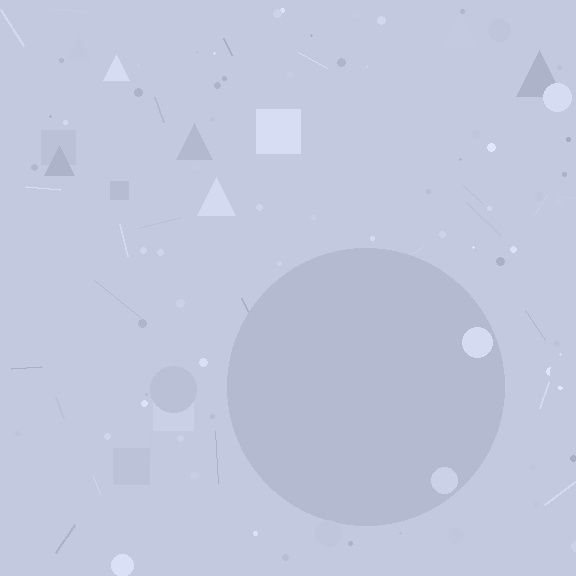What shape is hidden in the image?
A circle is hidden in the image.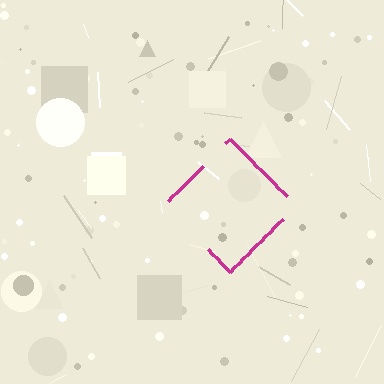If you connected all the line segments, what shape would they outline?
They would outline a diamond.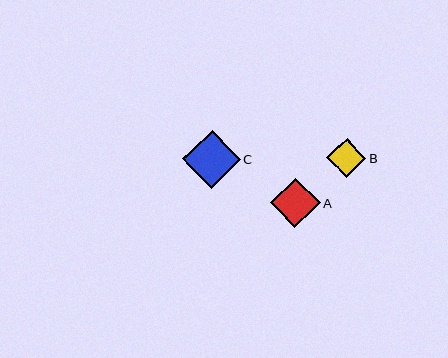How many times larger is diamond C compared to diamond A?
Diamond C is approximately 1.2 times the size of diamond A.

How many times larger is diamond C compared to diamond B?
Diamond C is approximately 1.5 times the size of diamond B.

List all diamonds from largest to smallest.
From largest to smallest: C, A, B.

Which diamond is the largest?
Diamond C is the largest with a size of approximately 58 pixels.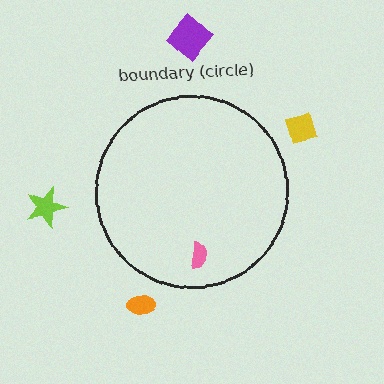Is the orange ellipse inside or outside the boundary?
Outside.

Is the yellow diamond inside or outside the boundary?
Outside.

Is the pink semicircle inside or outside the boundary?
Inside.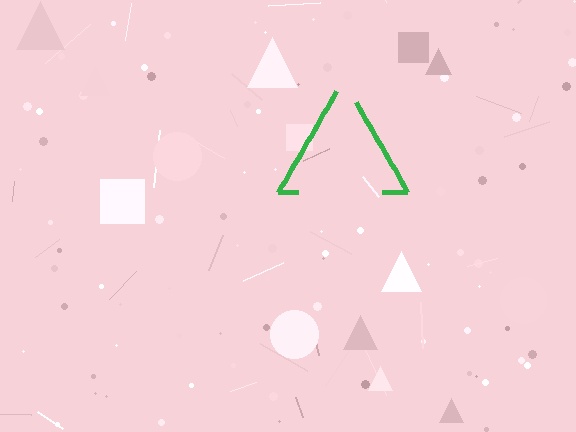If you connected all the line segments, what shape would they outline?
They would outline a triangle.